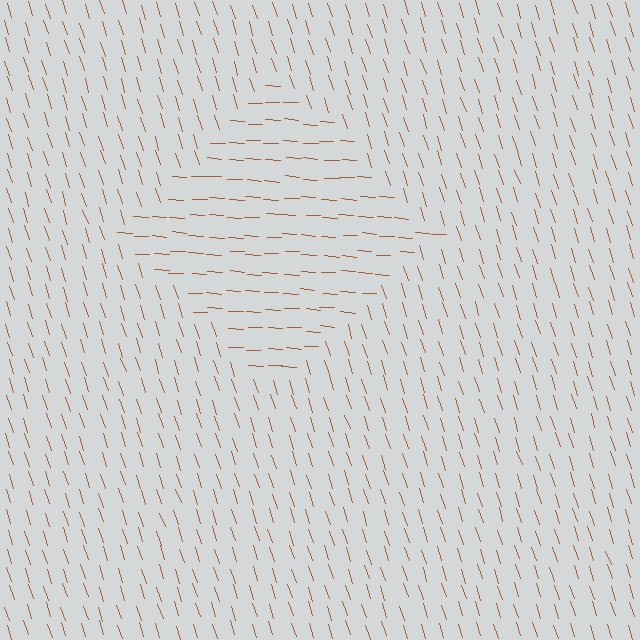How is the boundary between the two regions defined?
The boundary is defined purely by a change in line orientation (approximately 69 degrees difference). All lines are the same color and thickness.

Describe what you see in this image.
The image is filled with small brown line segments. A diamond region in the image has lines oriented differently from the surrounding lines, creating a visible texture boundary.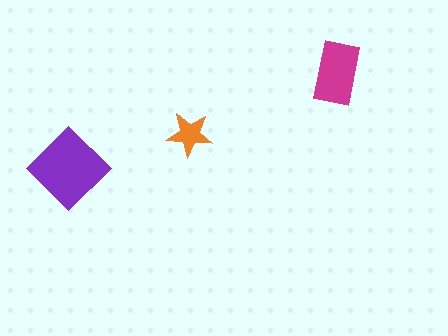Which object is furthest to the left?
The purple diamond is leftmost.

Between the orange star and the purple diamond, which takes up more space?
The purple diamond.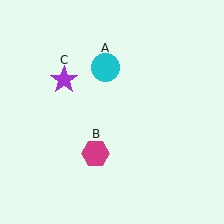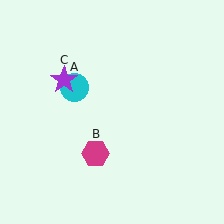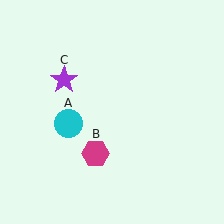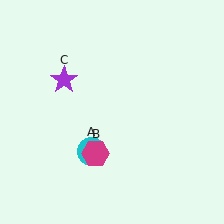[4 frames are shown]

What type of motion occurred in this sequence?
The cyan circle (object A) rotated counterclockwise around the center of the scene.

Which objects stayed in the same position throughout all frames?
Magenta hexagon (object B) and purple star (object C) remained stationary.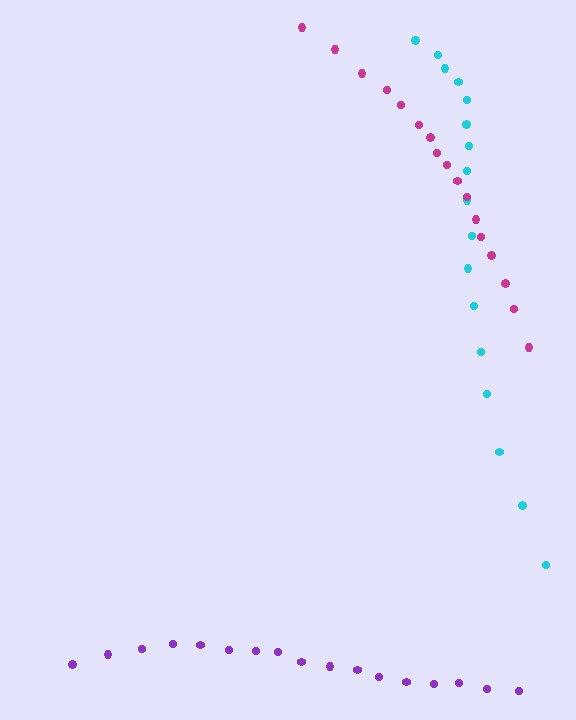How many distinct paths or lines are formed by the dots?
There are 3 distinct paths.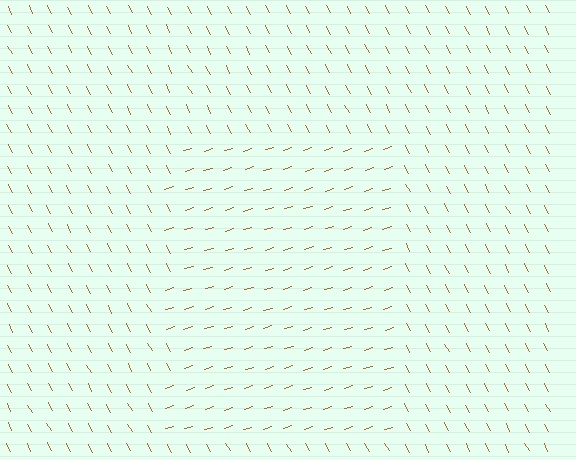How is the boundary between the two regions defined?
The boundary is defined purely by a change in line orientation (approximately 79 degrees difference). All lines are the same color and thickness.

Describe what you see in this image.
The image is filled with small brown line segments. A rectangle region in the image has lines oriented differently from the surrounding lines, creating a visible texture boundary.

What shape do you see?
I see a rectangle.